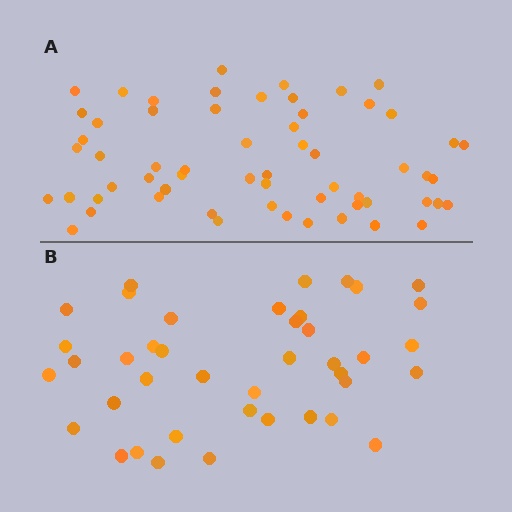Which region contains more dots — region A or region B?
Region A (the top region) has more dots.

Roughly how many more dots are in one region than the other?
Region A has approximately 20 more dots than region B.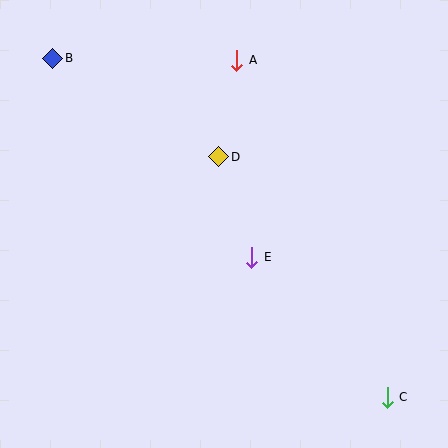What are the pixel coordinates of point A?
Point A is at (237, 60).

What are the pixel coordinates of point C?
Point C is at (387, 397).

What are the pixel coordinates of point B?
Point B is at (53, 58).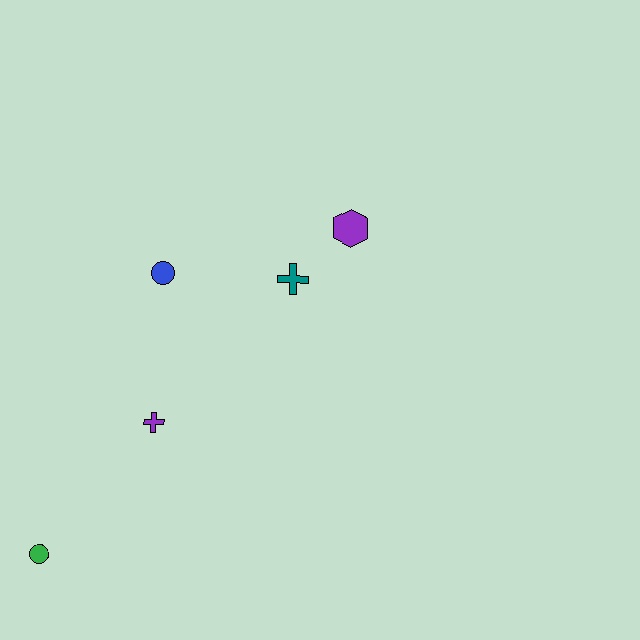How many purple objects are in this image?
There are 2 purple objects.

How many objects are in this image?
There are 5 objects.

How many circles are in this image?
There are 2 circles.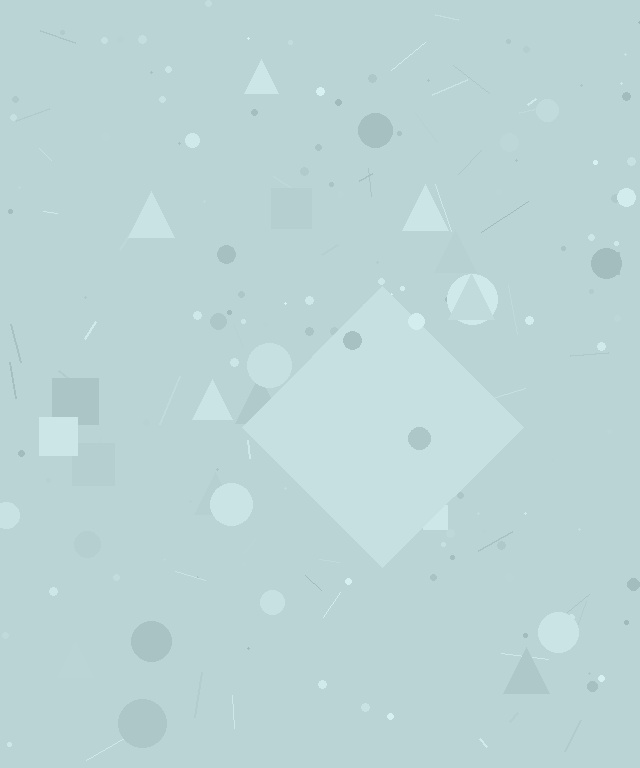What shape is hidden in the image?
A diamond is hidden in the image.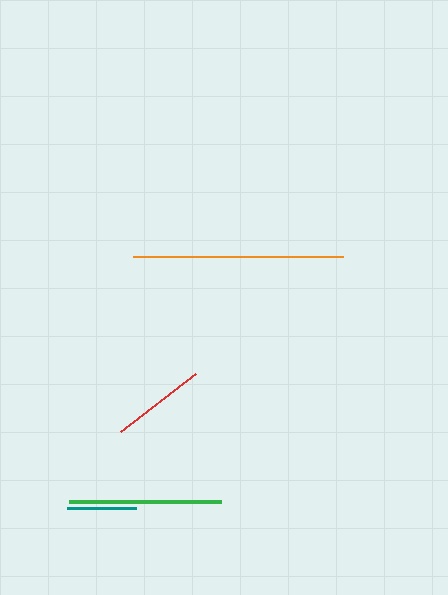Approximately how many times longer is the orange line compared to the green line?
The orange line is approximately 1.4 times the length of the green line.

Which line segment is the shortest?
The teal line is the shortest at approximately 69 pixels.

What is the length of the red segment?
The red segment is approximately 95 pixels long.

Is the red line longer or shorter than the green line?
The green line is longer than the red line.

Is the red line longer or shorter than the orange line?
The orange line is longer than the red line.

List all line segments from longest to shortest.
From longest to shortest: orange, green, red, teal.